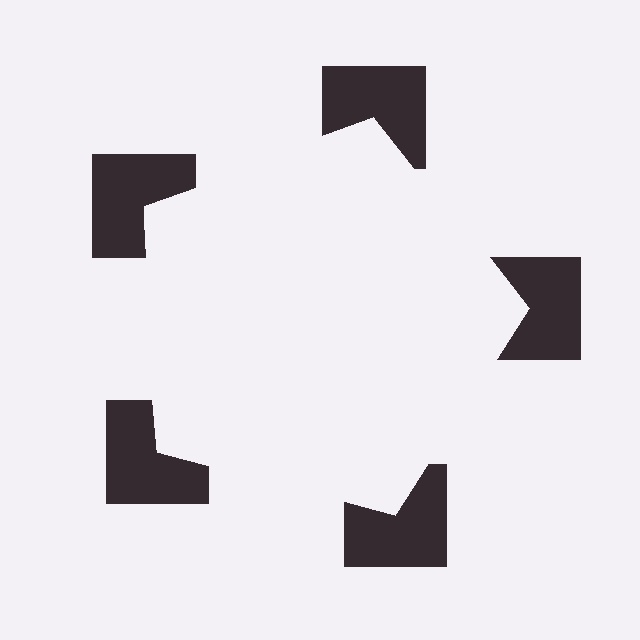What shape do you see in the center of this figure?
An illusory pentagon — its edges are inferred from the aligned wedge cuts in the notched squares, not physically drawn.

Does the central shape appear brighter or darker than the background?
It typically appears slightly brighter than the background, even though no actual brightness change is drawn.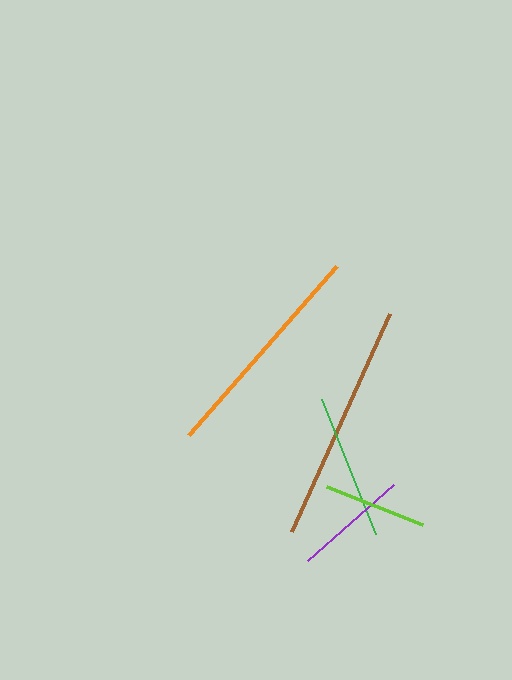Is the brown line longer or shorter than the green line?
The brown line is longer than the green line.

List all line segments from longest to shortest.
From longest to shortest: brown, orange, green, purple, lime.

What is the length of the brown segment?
The brown segment is approximately 238 pixels long.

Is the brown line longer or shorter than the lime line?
The brown line is longer than the lime line.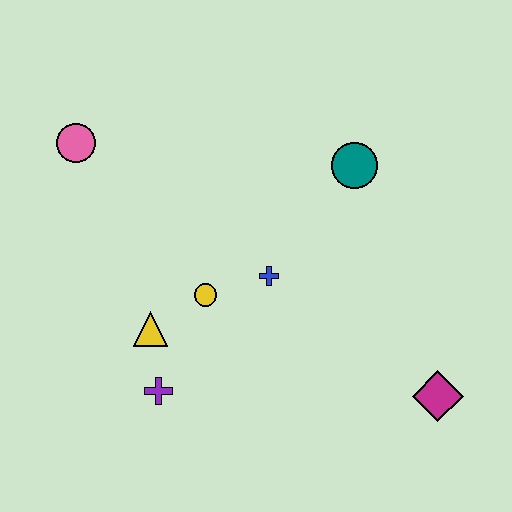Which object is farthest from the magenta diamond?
The pink circle is farthest from the magenta diamond.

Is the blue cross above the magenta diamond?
Yes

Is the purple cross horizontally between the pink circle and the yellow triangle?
No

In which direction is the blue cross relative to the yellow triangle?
The blue cross is to the right of the yellow triangle.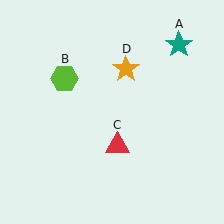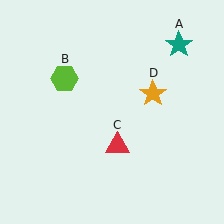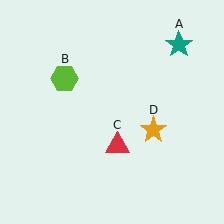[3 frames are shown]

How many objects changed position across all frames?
1 object changed position: orange star (object D).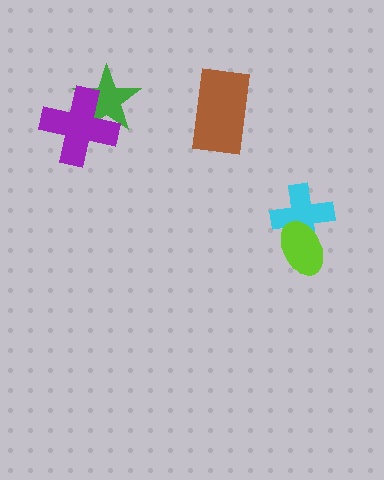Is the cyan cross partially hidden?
Yes, it is partially covered by another shape.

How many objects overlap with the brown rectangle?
0 objects overlap with the brown rectangle.